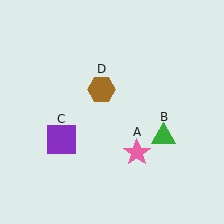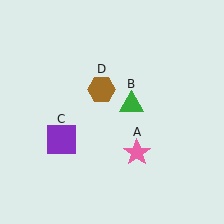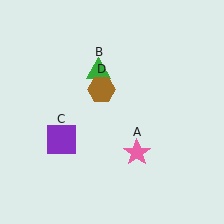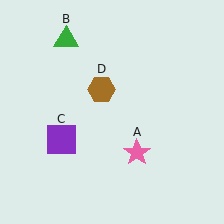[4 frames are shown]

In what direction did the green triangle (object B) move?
The green triangle (object B) moved up and to the left.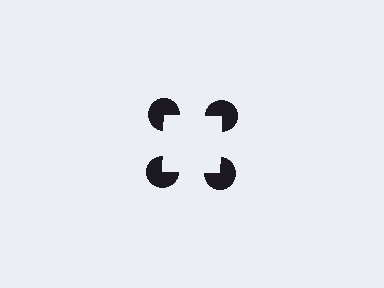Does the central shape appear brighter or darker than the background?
It typically appears slightly brighter than the background, even though no actual brightness change is drawn.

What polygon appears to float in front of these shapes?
An illusory square — its edges are inferred from the aligned wedge cuts in the pac-man discs, not physically drawn.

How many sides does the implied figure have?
4 sides.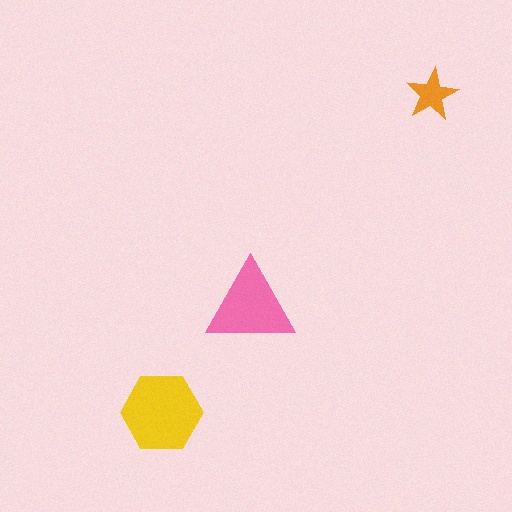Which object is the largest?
The yellow hexagon.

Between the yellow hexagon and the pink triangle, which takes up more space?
The yellow hexagon.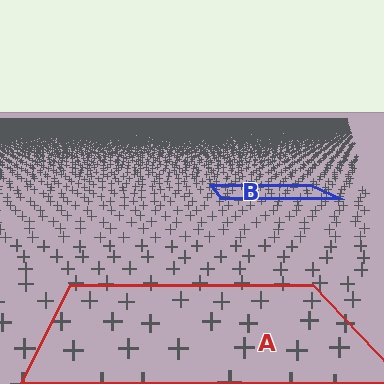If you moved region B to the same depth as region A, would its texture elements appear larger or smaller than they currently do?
They would appear larger. At a closer depth, the same texture elements are projected at a bigger on-screen size.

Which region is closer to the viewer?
Region A is closer. The texture elements there are larger and more spread out.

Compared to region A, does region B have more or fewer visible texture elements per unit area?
Region B has more texture elements per unit area — they are packed more densely because it is farther away.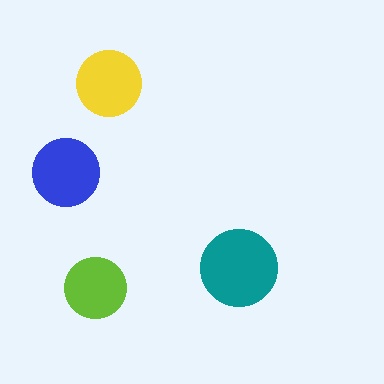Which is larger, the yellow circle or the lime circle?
The yellow one.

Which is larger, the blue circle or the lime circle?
The blue one.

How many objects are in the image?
There are 4 objects in the image.